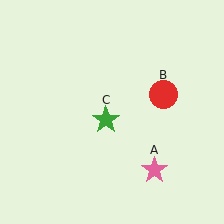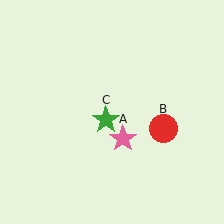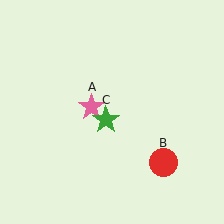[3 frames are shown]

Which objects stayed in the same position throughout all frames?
Green star (object C) remained stationary.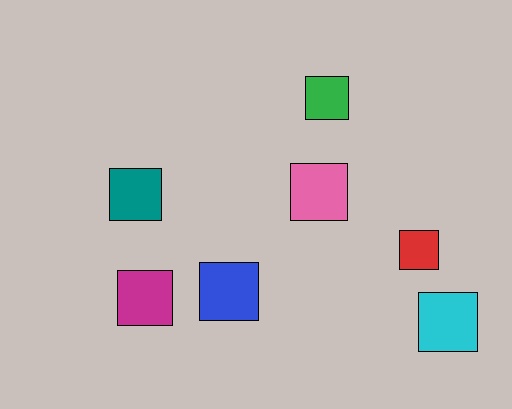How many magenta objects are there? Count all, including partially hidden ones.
There is 1 magenta object.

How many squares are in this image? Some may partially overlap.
There are 7 squares.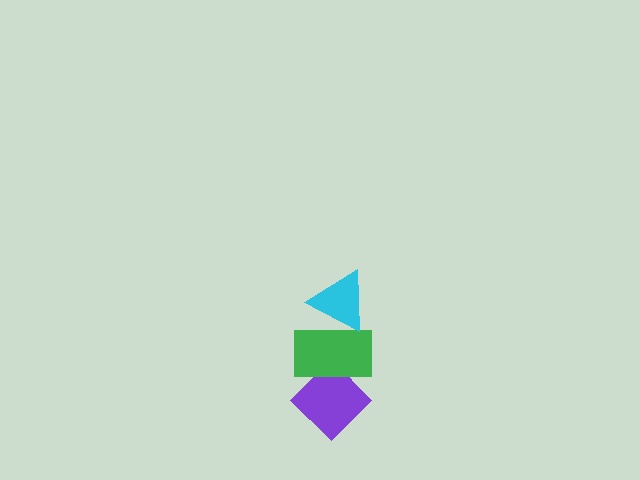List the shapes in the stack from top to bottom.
From top to bottom: the cyan triangle, the green rectangle, the purple diamond.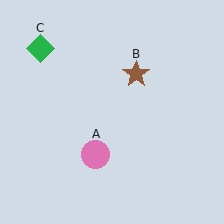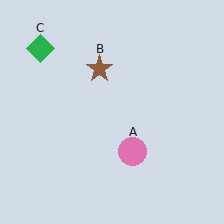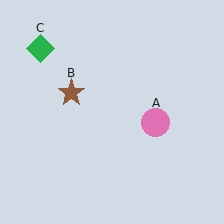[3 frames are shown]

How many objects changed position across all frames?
2 objects changed position: pink circle (object A), brown star (object B).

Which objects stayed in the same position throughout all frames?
Green diamond (object C) remained stationary.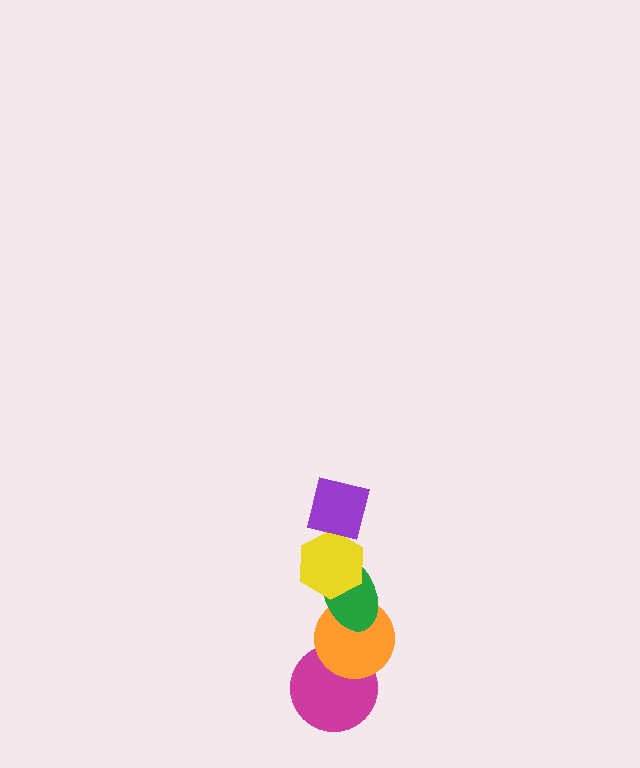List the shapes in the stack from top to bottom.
From top to bottom: the purple square, the yellow hexagon, the green ellipse, the orange circle, the magenta circle.